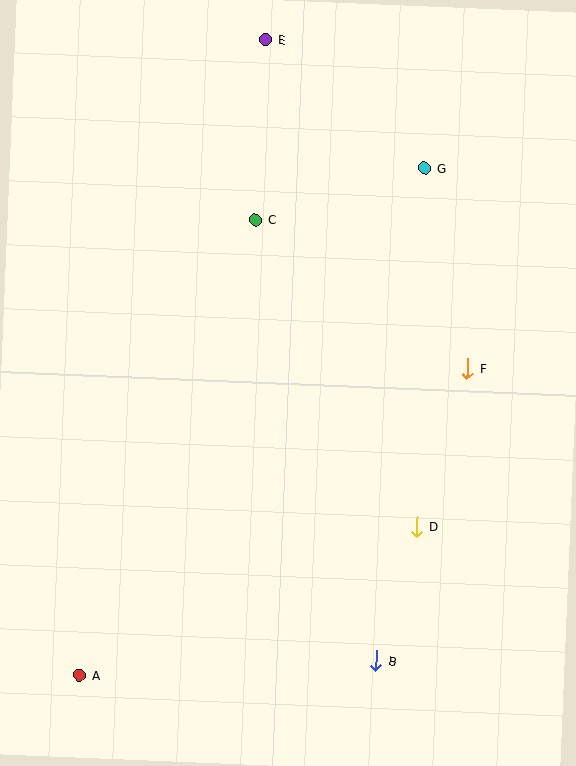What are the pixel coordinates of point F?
Point F is at (467, 369).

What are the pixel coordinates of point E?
Point E is at (266, 40).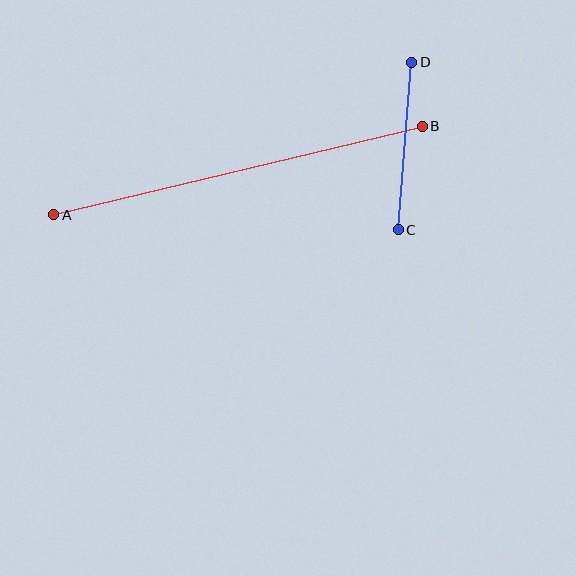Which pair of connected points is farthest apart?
Points A and B are farthest apart.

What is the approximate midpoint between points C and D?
The midpoint is at approximately (405, 146) pixels.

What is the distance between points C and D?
The distance is approximately 168 pixels.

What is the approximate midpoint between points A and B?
The midpoint is at approximately (238, 171) pixels.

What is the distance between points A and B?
The distance is approximately 379 pixels.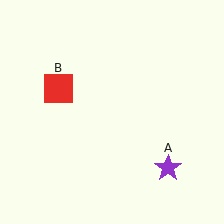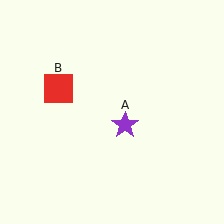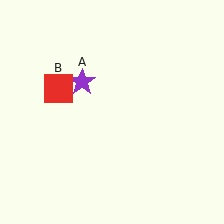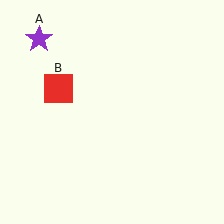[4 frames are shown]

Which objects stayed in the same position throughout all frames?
Red square (object B) remained stationary.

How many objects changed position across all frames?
1 object changed position: purple star (object A).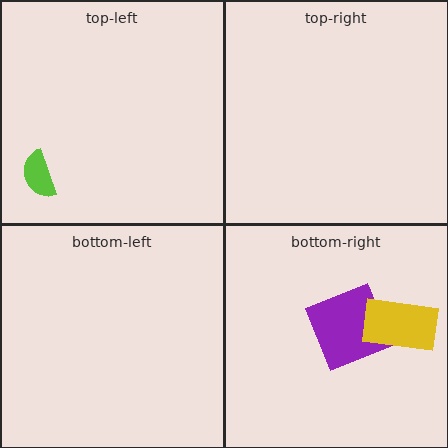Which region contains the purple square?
The bottom-right region.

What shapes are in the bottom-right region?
The purple square, the yellow rectangle.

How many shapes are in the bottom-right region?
2.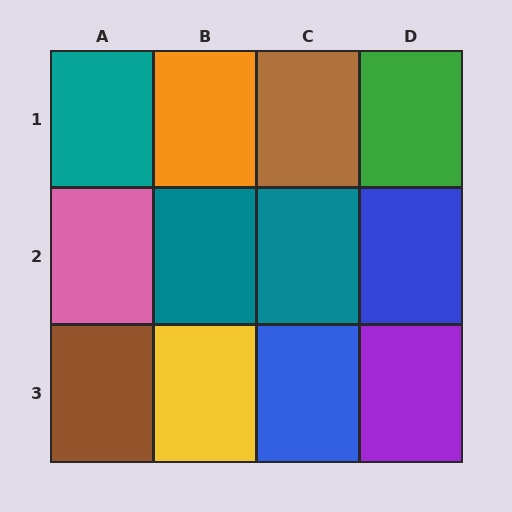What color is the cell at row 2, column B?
Teal.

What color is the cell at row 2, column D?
Blue.